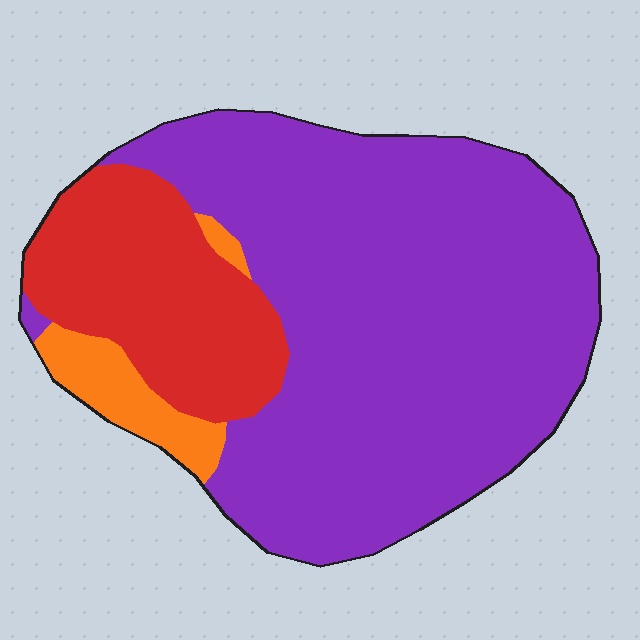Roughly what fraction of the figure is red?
Red covers about 20% of the figure.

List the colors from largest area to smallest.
From largest to smallest: purple, red, orange.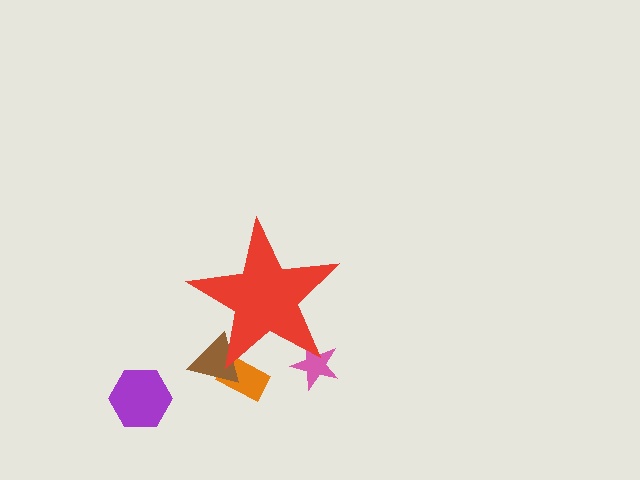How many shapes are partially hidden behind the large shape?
3 shapes are partially hidden.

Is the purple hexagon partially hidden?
No, the purple hexagon is fully visible.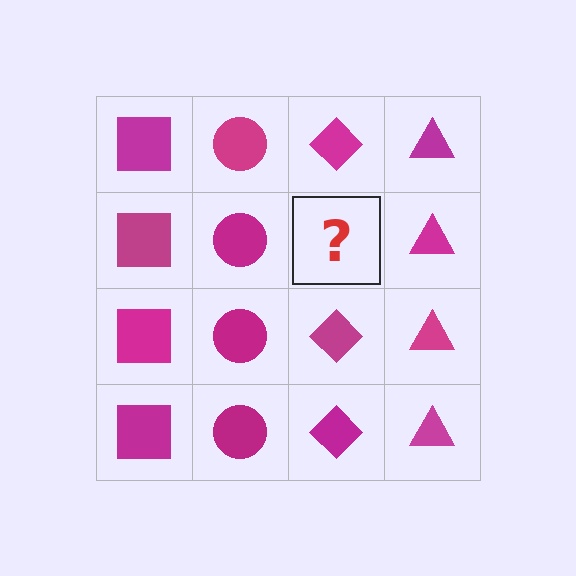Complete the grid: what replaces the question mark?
The question mark should be replaced with a magenta diamond.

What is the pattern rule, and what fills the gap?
The rule is that each column has a consistent shape. The gap should be filled with a magenta diamond.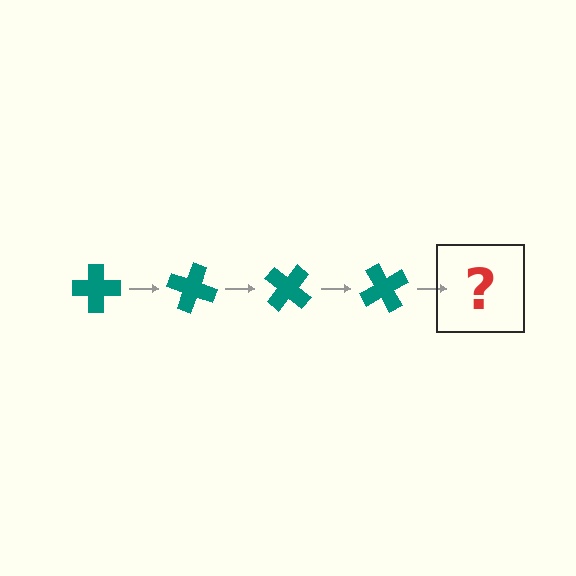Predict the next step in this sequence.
The next step is a teal cross rotated 80 degrees.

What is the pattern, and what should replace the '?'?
The pattern is that the cross rotates 20 degrees each step. The '?' should be a teal cross rotated 80 degrees.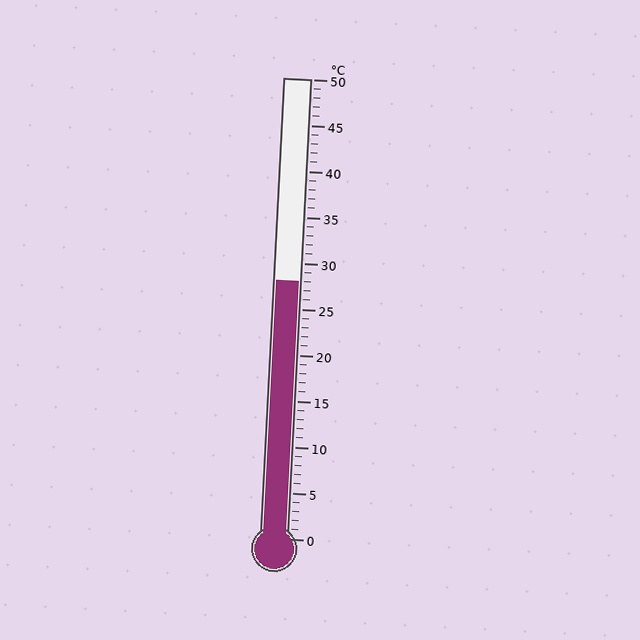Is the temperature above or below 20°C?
The temperature is above 20°C.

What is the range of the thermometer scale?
The thermometer scale ranges from 0°C to 50°C.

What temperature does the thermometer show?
The thermometer shows approximately 28°C.